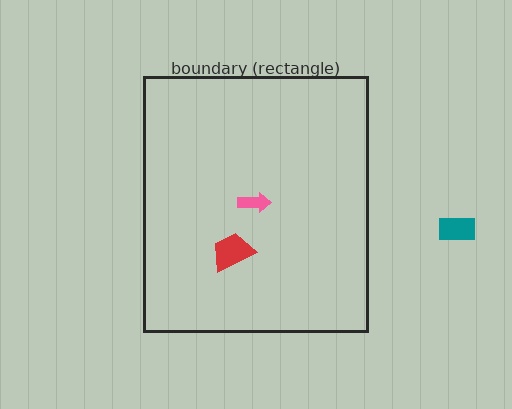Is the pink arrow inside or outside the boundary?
Inside.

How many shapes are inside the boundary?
2 inside, 1 outside.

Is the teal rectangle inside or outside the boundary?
Outside.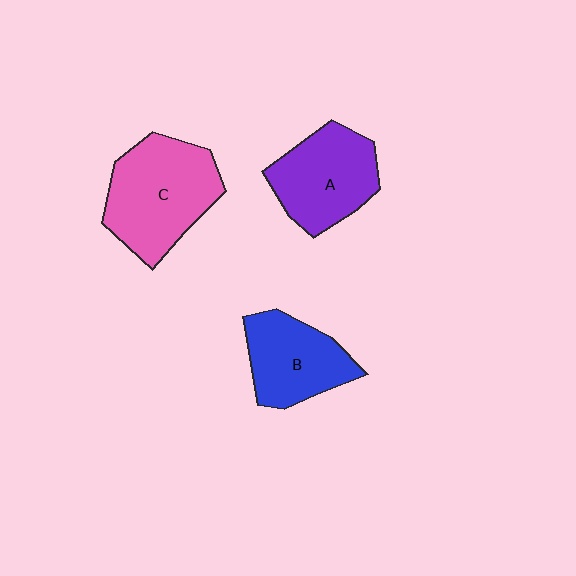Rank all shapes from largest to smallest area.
From largest to smallest: C (pink), A (purple), B (blue).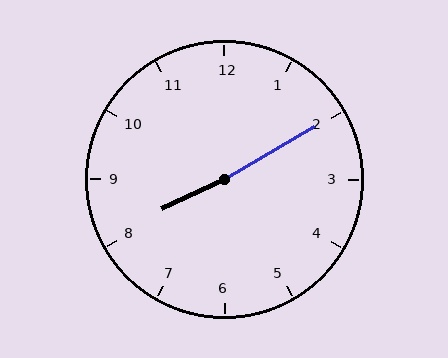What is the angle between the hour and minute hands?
Approximately 175 degrees.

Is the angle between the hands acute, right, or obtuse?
It is obtuse.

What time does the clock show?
8:10.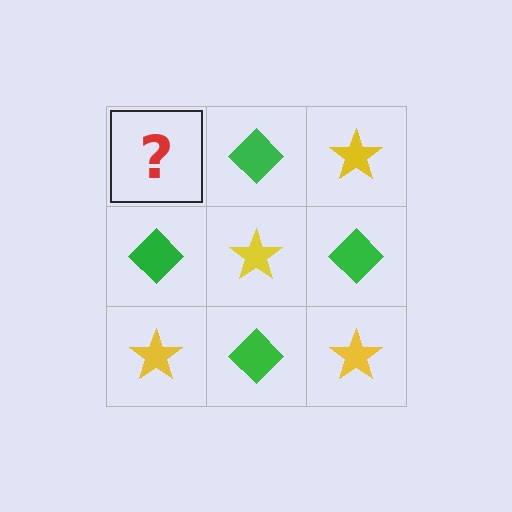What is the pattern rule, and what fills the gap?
The rule is that it alternates yellow star and green diamond in a checkerboard pattern. The gap should be filled with a yellow star.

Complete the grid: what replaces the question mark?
The question mark should be replaced with a yellow star.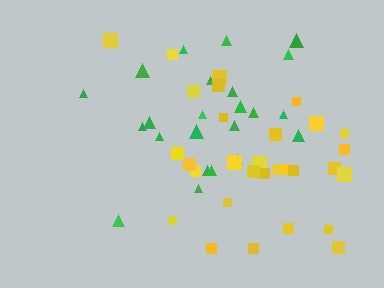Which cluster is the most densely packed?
Green.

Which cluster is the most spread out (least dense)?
Yellow.